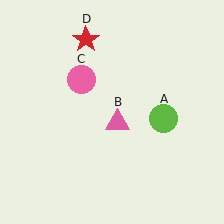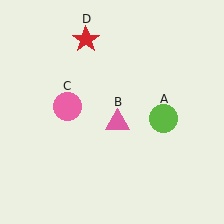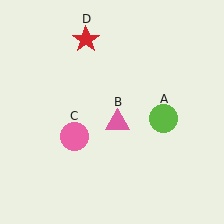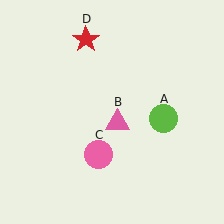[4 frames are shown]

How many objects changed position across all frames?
1 object changed position: pink circle (object C).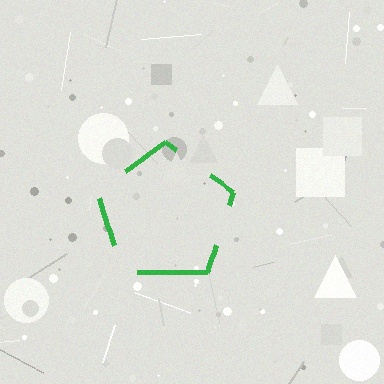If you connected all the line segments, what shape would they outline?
They would outline a pentagon.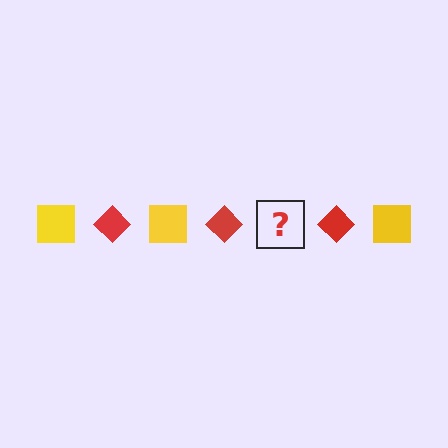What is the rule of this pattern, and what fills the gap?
The rule is that the pattern alternates between yellow square and red diamond. The gap should be filled with a yellow square.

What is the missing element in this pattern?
The missing element is a yellow square.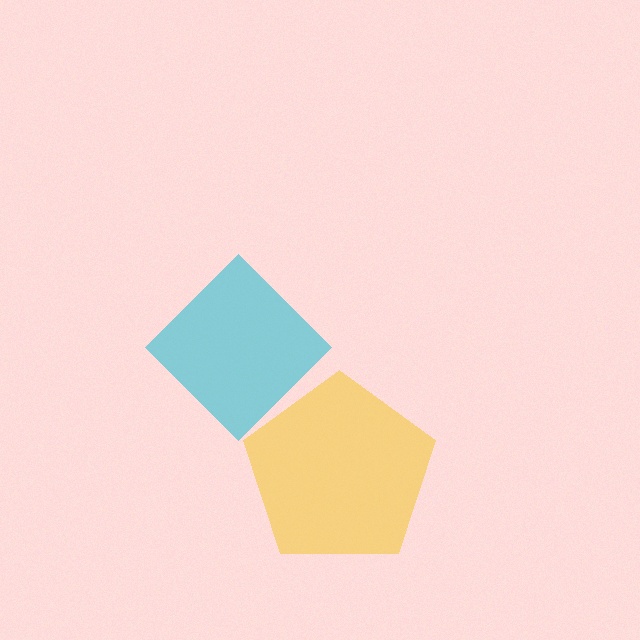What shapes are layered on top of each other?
The layered shapes are: a yellow pentagon, a cyan diamond.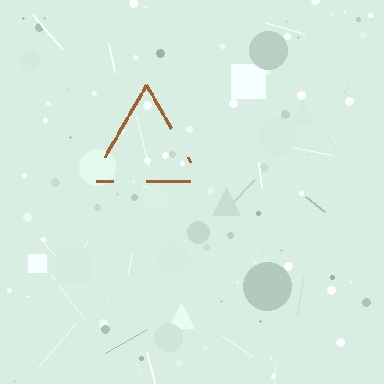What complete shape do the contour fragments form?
The contour fragments form a triangle.